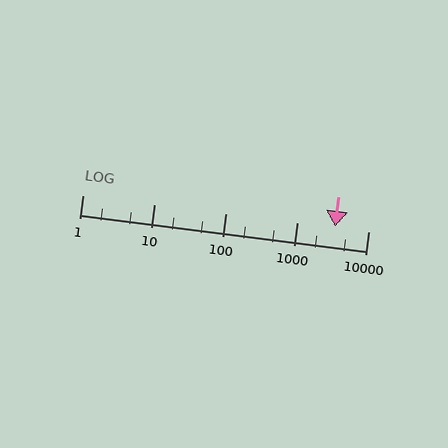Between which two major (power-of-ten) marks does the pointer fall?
The pointer is between 1000 and 10000.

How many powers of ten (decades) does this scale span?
The scale spans 4 decades, from 1 to 10000.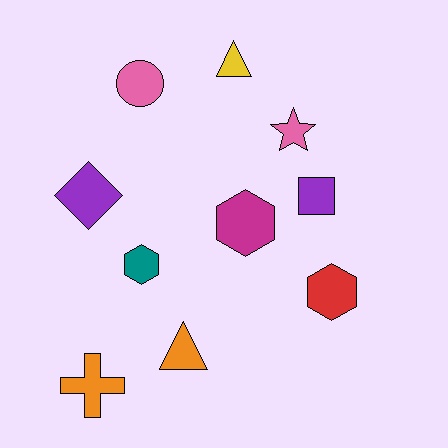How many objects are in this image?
There are 10 objects.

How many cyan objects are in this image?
There are no cyan objects.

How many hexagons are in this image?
There are 3 hexagons.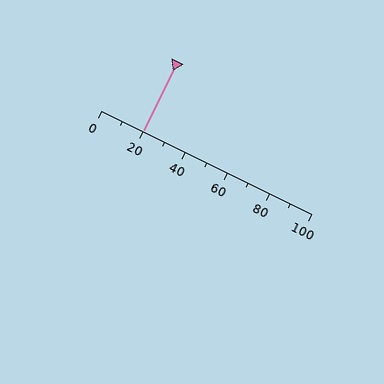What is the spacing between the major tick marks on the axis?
The major ticks are spaced 20 apart.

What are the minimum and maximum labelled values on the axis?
The axis runs from 0 to 100.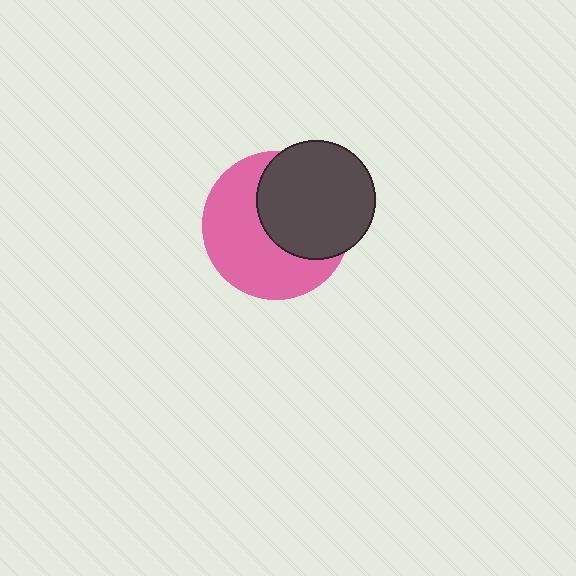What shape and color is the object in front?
The object in front is a dark gray circle.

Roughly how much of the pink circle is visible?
About half of it is visible (roughly 55%).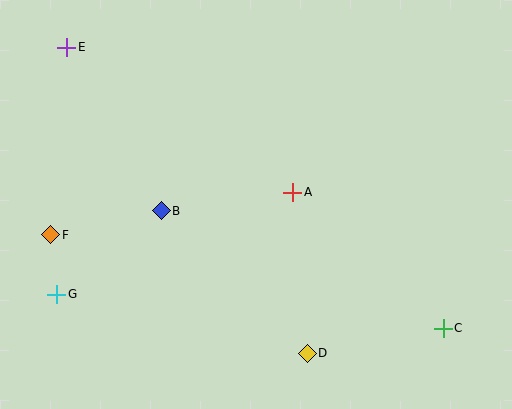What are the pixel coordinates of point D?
Point D is at (307, 353).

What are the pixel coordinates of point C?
Point C is at (443, 328).